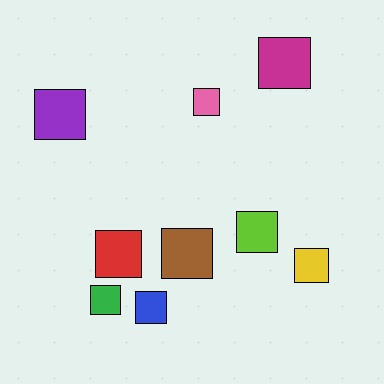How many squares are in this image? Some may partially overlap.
There are 9 squares.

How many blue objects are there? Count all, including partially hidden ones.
There is 1 blue object.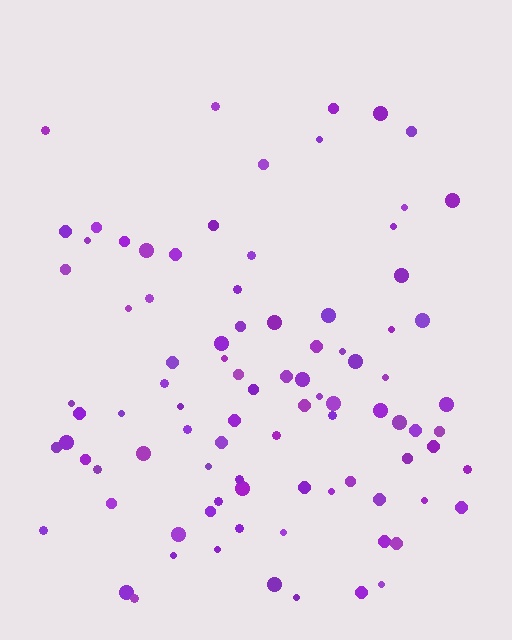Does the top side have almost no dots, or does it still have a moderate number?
Still a moderate number, just noticeably fewer than the bottom.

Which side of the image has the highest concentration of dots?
The bottom.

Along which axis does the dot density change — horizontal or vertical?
Vertical.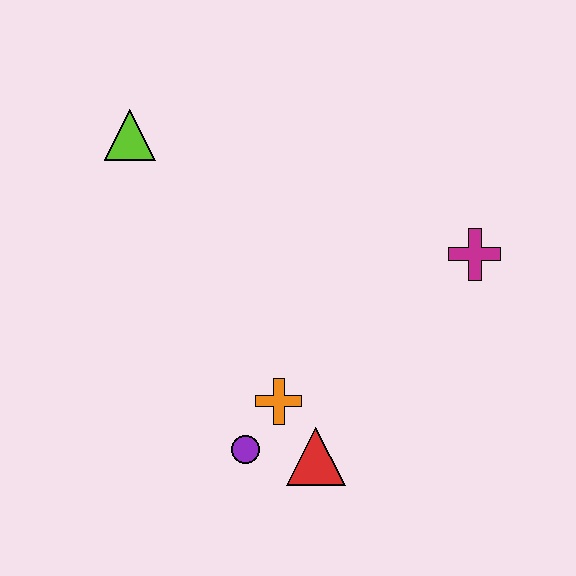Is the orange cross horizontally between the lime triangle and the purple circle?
No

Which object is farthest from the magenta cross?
The lime triangle is farthest from the magenta cross.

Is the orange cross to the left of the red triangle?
Yes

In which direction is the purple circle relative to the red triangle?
The purple circle is to the left of the red triangle.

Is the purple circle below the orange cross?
Yes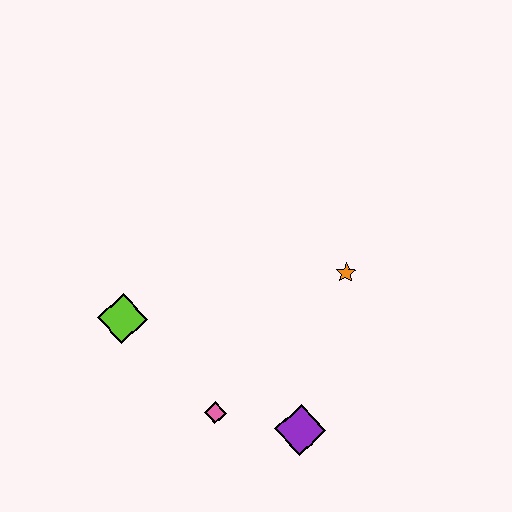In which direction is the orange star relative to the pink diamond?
The orange star is above the pink diamond.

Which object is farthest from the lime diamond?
The orange star is farthest from the lime diamond.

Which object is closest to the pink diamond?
The purple diamond is closest to the pink diamond.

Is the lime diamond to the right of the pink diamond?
No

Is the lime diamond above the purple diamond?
Yes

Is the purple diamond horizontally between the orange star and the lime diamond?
Yes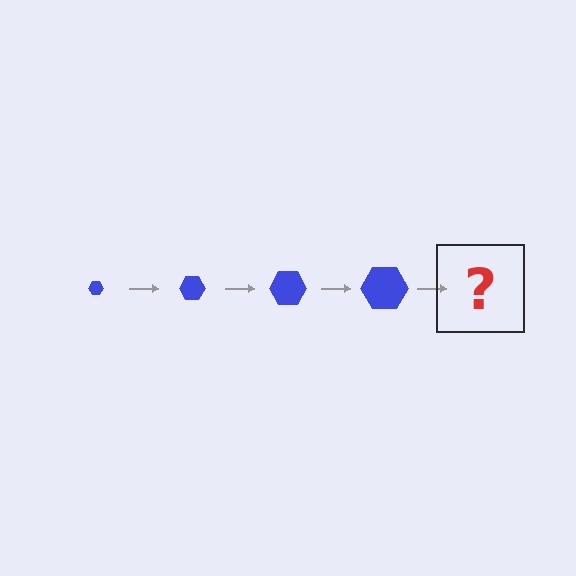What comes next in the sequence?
The next element should be a blue hexagon, larger than the previous one.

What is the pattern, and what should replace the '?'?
The pattern is that the hexagon gets progressively larger each step. The '?' should be a blue hexagon, larger than the previous one.